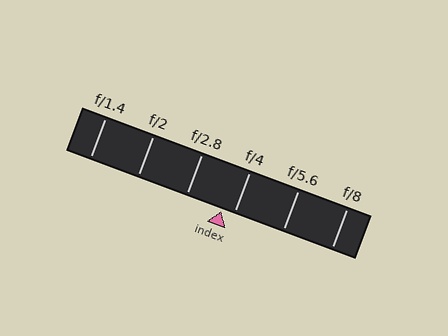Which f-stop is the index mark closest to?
The index mark is closest to f/4.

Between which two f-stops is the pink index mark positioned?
The index mark is between f/2.8 and f/4.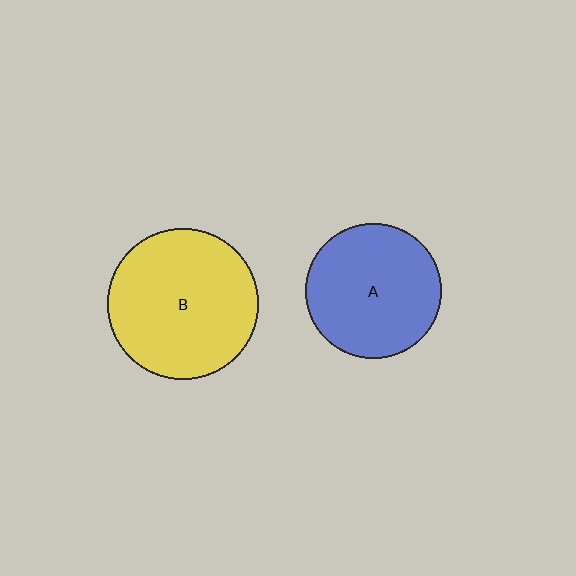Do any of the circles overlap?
No, none of the circles overlap.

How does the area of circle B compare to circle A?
Approximately 1.2 times.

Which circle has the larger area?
Circle B (yellow).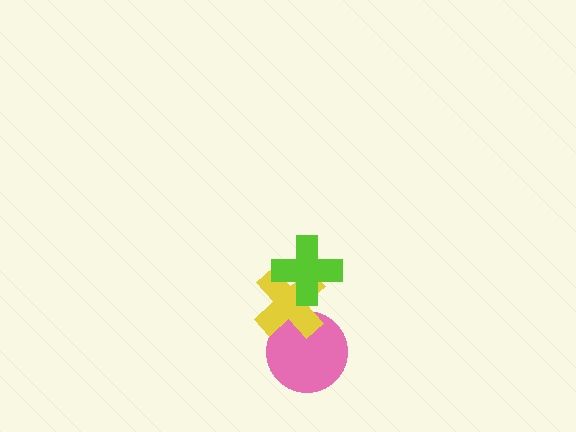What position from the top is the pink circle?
The pink circle is 3rd from the top.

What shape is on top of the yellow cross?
The lime cross is on top of the yellow cross.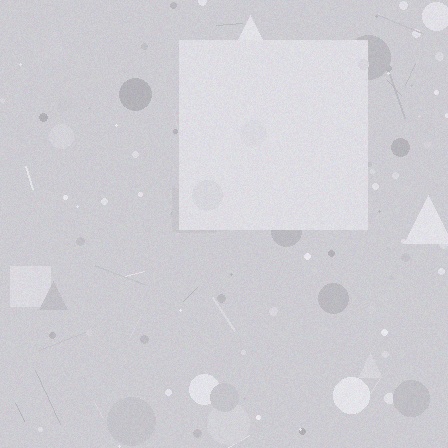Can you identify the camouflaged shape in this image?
The camouflaged shape is a square.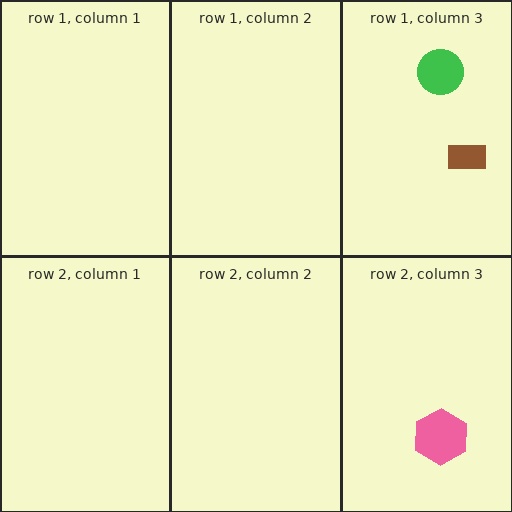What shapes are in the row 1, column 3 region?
The brown rectangle, the green circle.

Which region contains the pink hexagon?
The row 2, column 3 region.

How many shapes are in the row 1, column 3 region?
2.